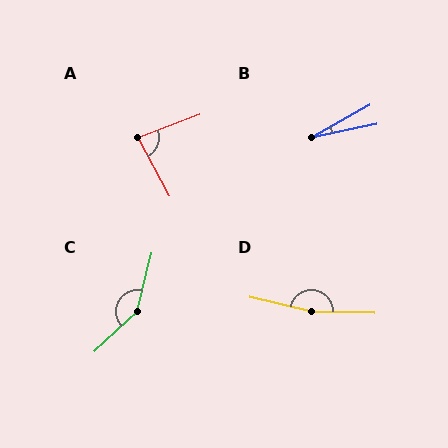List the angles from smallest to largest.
B (18°), A (82°), C (147°), D (168°).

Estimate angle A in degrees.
Approximately 82 degrees.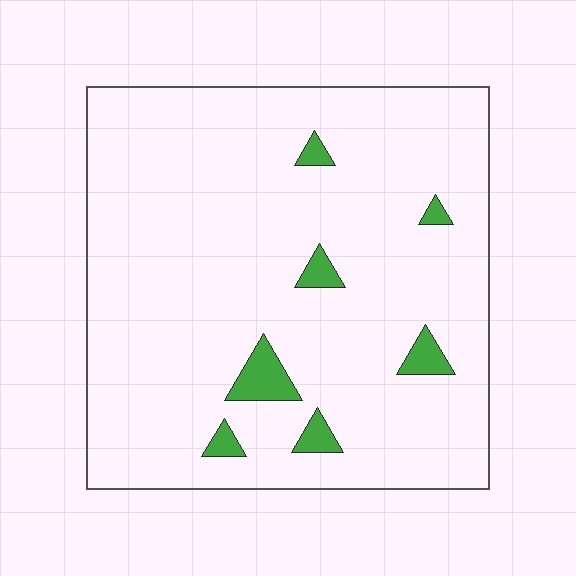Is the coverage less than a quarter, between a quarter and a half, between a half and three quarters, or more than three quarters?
Less than a quarter.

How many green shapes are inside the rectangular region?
7.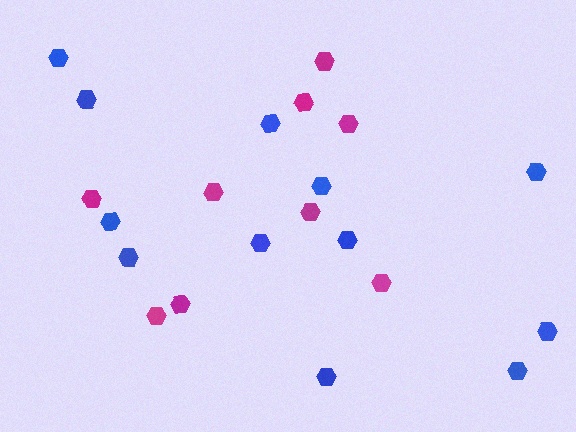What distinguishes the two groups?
There are 2 groups: one group of magenta hexagons (9) and one group of blue hexagons (12).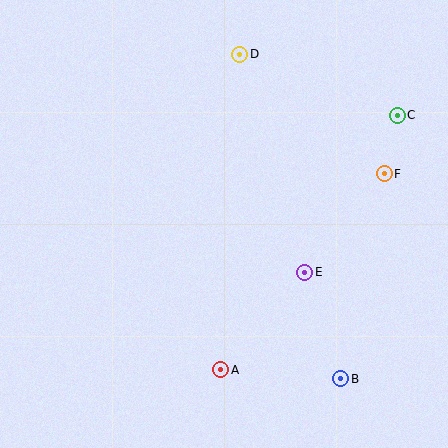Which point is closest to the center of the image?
Point E at (305, 272) is closest to the center.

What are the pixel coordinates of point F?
Point F is at (384, 174).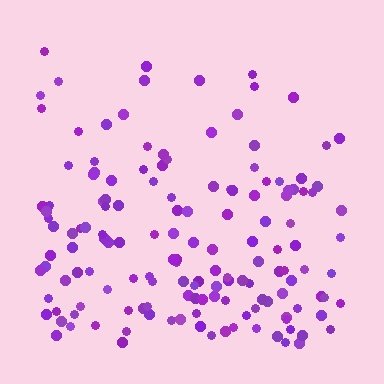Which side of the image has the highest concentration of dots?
The bottom.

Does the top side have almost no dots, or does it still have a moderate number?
Still a moderate number, just noticeably fewer than the bottom.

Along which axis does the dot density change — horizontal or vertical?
Vertical.